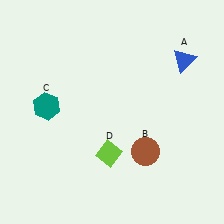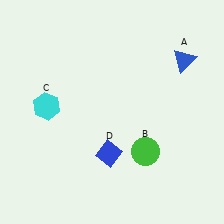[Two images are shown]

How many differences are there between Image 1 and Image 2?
There are 3 differences between the two images.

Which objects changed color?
B changed from brown to green. C changed from teal to cyan. D changed from lime to blue.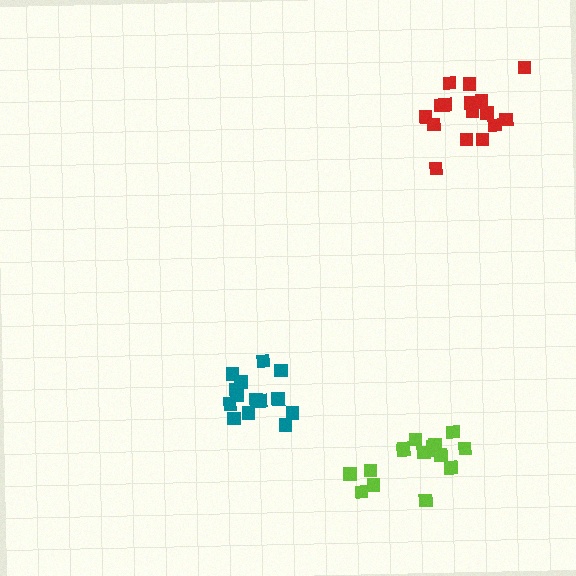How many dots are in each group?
Group 1: 14 dots, Group 2: 17 dots, Group 3: 17 dots (48 total).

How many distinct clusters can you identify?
There are 3 distinct clusters.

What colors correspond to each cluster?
The clusters are colored: teal, lime, red.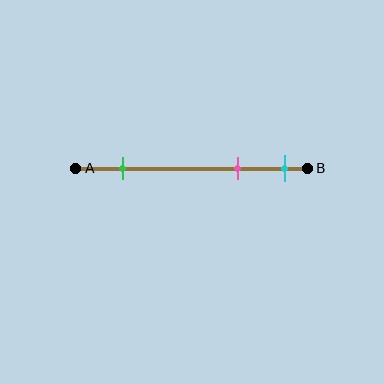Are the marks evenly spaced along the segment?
No, the marks are not evenly spaced.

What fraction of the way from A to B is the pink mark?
The pink mark is approximately 70% (0.7) of the way from A to B.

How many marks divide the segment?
There are 3 marks dividing the segment.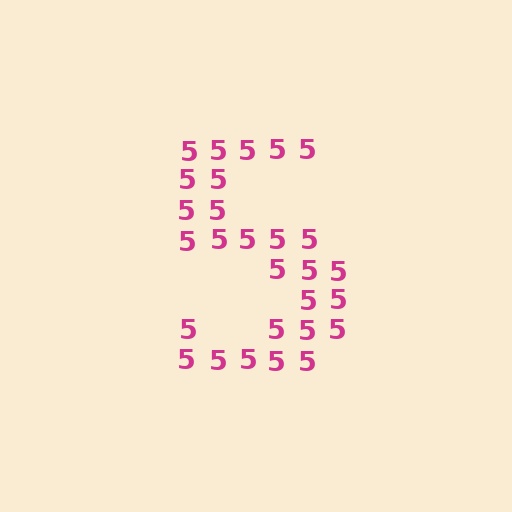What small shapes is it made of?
It is made of small digit 5's.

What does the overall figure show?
The overall figure shows the digit 5.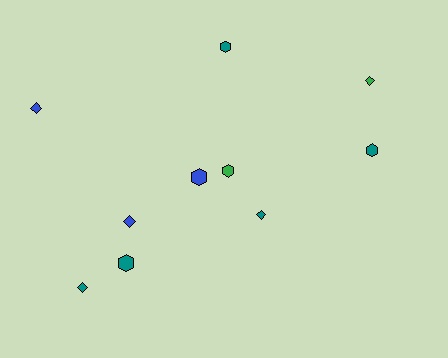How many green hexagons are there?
There is 1 green hexagon.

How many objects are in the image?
There are 10 objects.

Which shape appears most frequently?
Diamond, with 5 objects.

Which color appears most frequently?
Teal, with 5 objects.